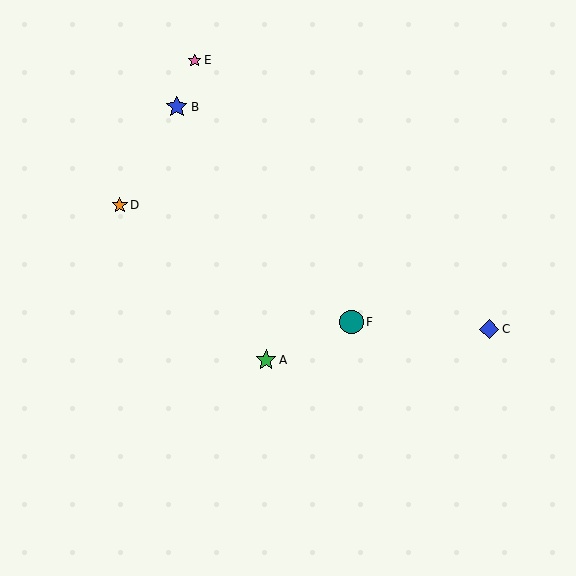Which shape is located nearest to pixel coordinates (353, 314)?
The teal circle (labeled F) at (351, 322) is nearest to that location.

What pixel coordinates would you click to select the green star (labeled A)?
Click at (266, 360) to select the green star A.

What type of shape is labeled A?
Shape A is a green star.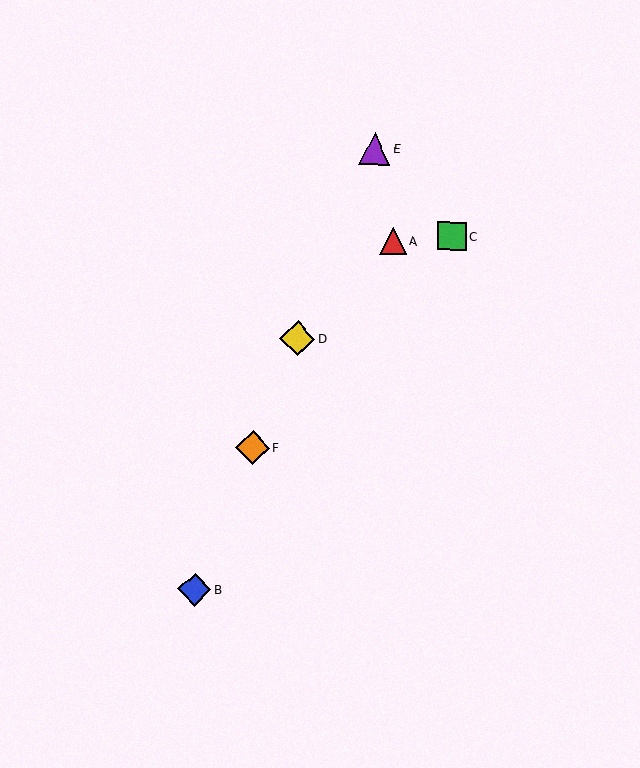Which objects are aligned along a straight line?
Objects B, D, E, F are aligned along a straight line.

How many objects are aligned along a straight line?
4 objects (B, D, E, F) are aligned along a straight line.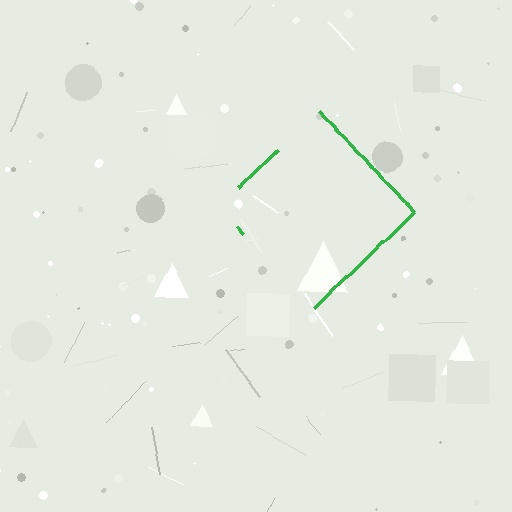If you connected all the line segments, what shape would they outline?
They would outline a diamond.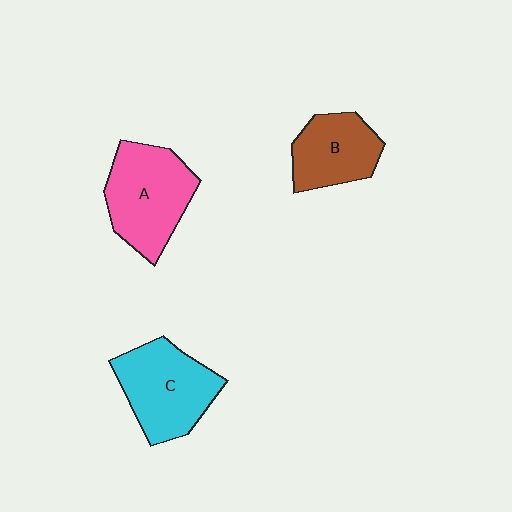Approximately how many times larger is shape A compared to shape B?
Approximately 1.4 times.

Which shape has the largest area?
Shape A (pink).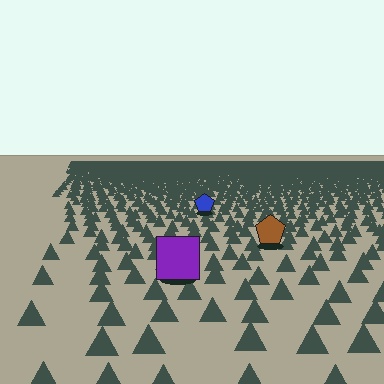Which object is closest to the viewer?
The purple square is closest. The texture marks near it are larger and more spread out.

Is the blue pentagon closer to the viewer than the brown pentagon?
No. The brown pentagon is closer — you can tell from the texture gradient: the ground texture is coarser near it.